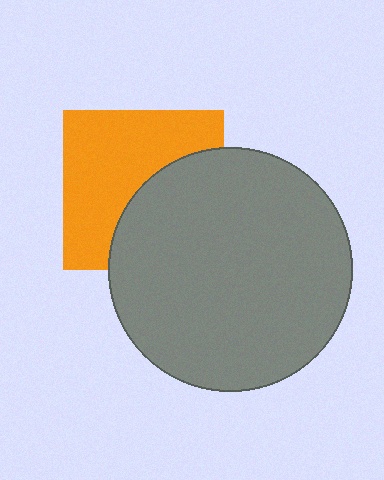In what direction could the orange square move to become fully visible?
The orange square could move toward the upper-left. That would shift it out from behind the gray circle entirely.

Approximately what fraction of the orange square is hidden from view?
Roughly 43% of the orange square is hidden behind the gray circle.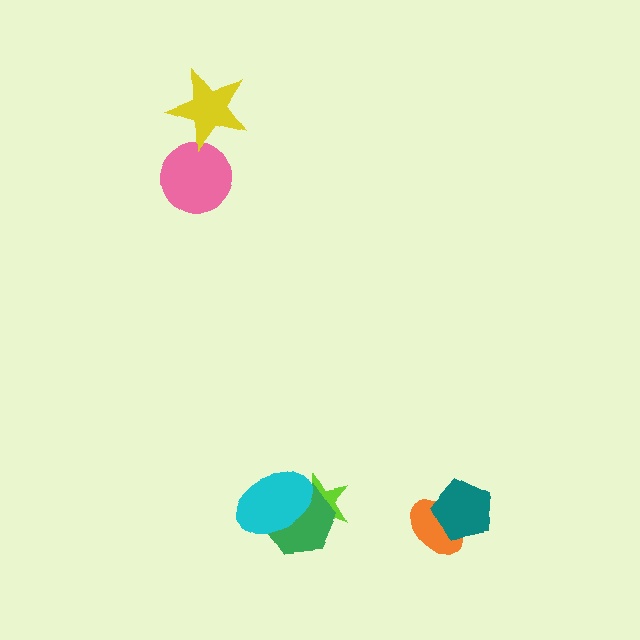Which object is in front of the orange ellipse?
The teal pentagon is in front of the orange ellipse.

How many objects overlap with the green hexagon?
2 objects overlap with the green hexagon.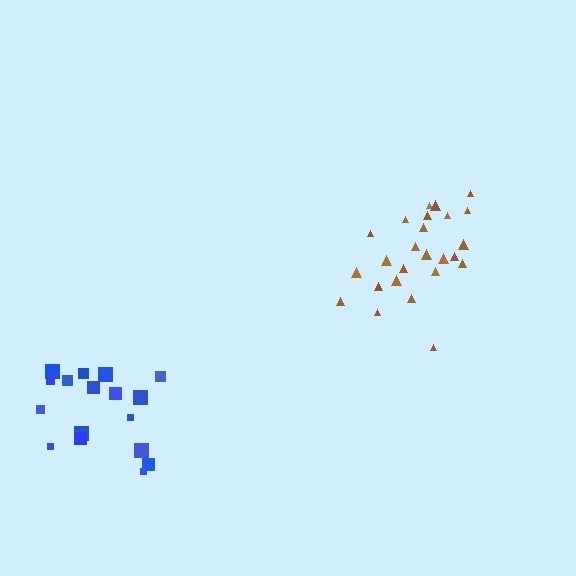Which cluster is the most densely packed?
Brown.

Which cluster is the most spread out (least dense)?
Blue.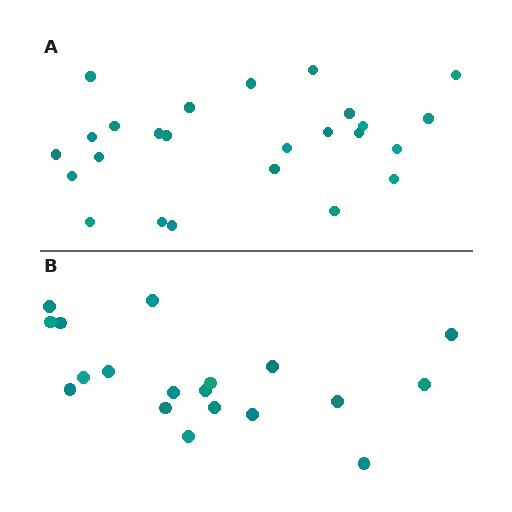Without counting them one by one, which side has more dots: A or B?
Region A (the top region) has more dots.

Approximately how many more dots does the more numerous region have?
Region A has about 6 more dots than region B.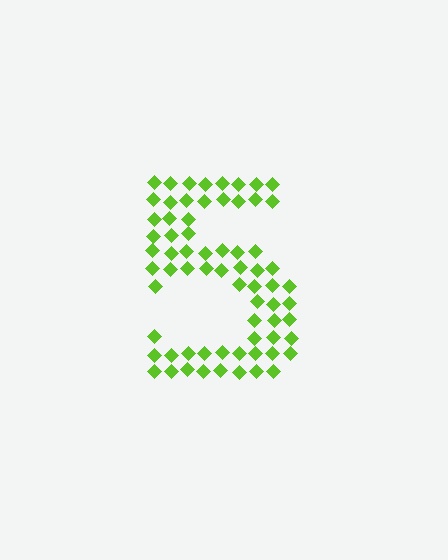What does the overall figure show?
The overall figure shows the digit 5.